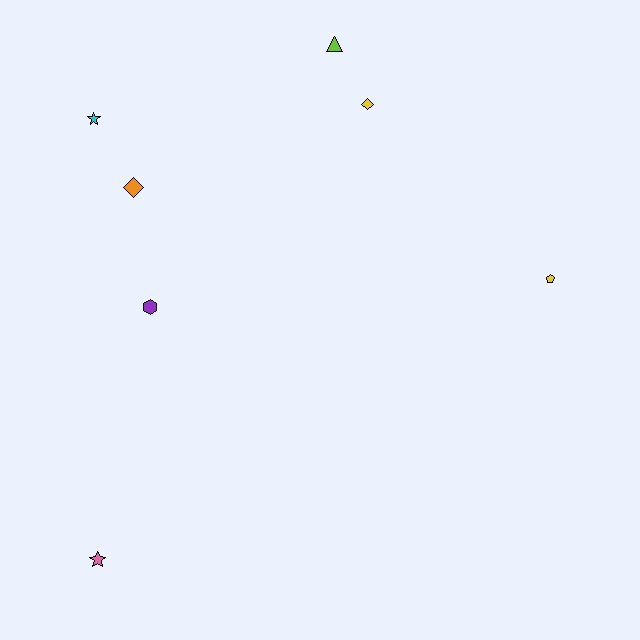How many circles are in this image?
There are no circles.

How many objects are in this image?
There are 7 objects.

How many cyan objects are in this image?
There is 1 cyan object.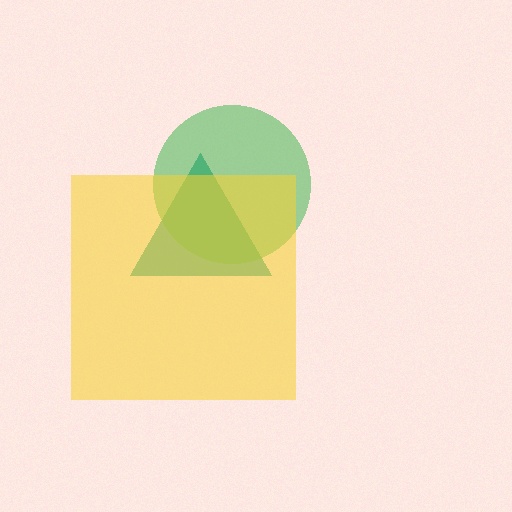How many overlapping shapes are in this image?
There are 3 overlapping shapes in the image.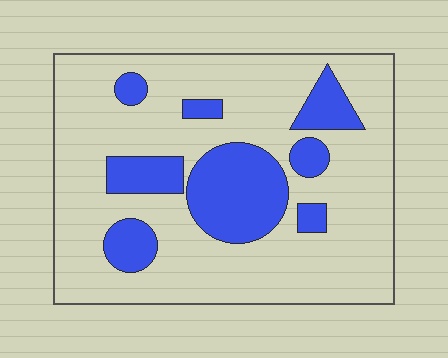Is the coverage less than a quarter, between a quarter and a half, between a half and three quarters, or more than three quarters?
Less than a quarter.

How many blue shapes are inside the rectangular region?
8.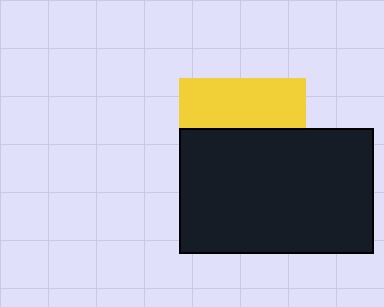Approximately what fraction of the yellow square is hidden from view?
Roughly 61% of the yellow square is hidden behind the black rectangle.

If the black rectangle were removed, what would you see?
You would see the complete yellow square.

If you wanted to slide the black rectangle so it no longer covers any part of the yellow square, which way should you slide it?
Slide it down — that is the most direct way to separate the two shapes.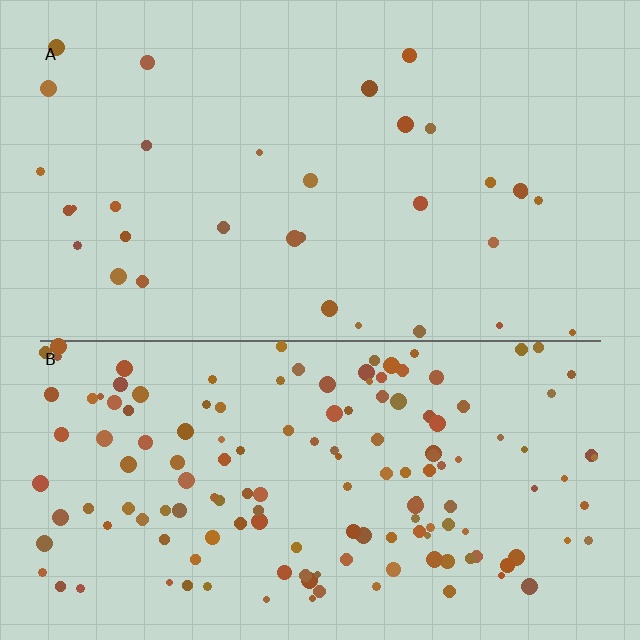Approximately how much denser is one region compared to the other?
Approximately 4.6× — region B over region A.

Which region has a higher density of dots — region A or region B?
B (the bottom).